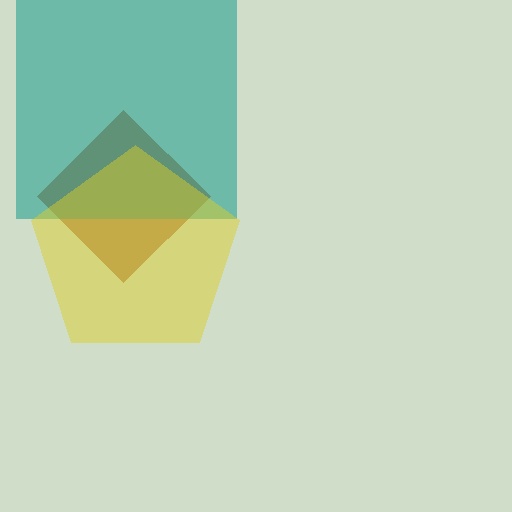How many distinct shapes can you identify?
There are 3 distinct shapes: a brown diamond, a teal square, a yellow pentagon.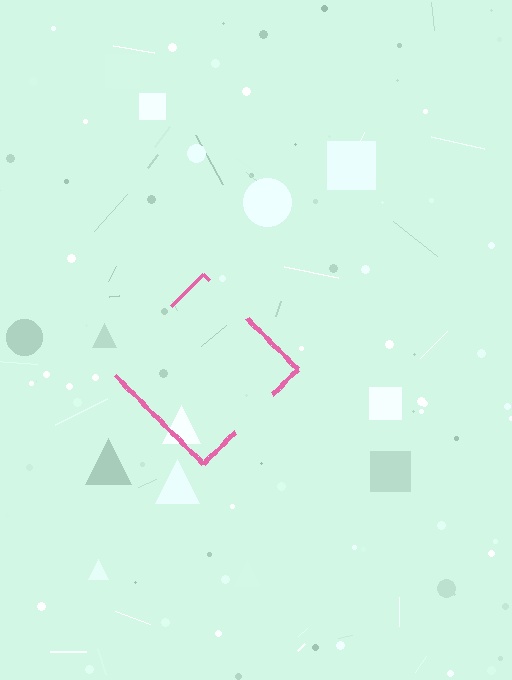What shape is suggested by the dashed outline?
The dashed outline suggests a diamond.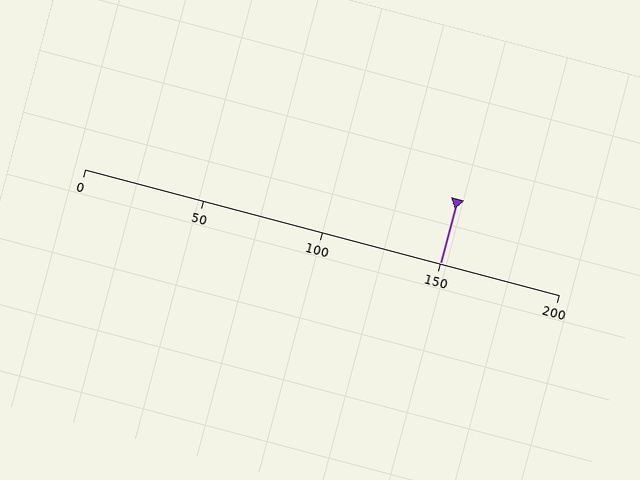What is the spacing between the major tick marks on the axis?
The major ticks are spaced 50 apart.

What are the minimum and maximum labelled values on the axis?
The axis runs from 0 to 200.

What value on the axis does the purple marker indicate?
The marker indicates approximately 150.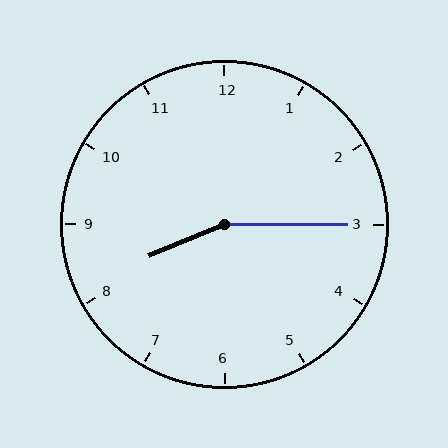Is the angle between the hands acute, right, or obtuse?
It is obtuse.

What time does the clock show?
8:15.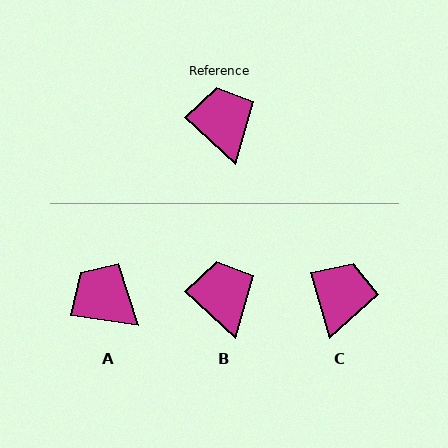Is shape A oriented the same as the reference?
No, it is off by about 34 degrees.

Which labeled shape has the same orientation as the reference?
B.